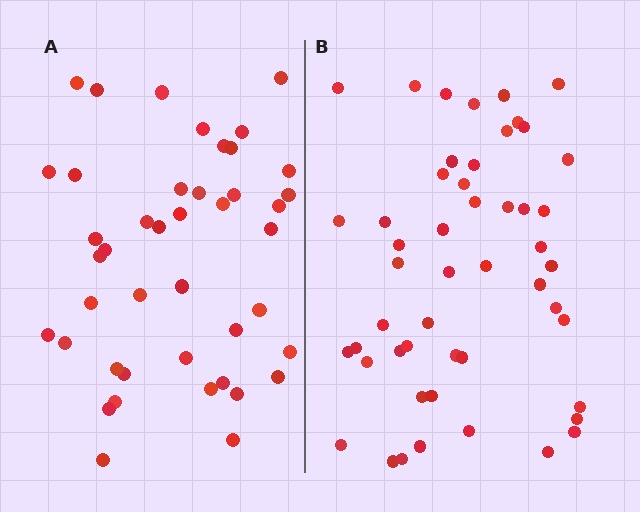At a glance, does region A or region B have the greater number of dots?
Region B (the right region) has more dots.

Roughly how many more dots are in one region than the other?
Region B has roughly 8 or so more dots than region A.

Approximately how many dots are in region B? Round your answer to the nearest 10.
About 50 dots.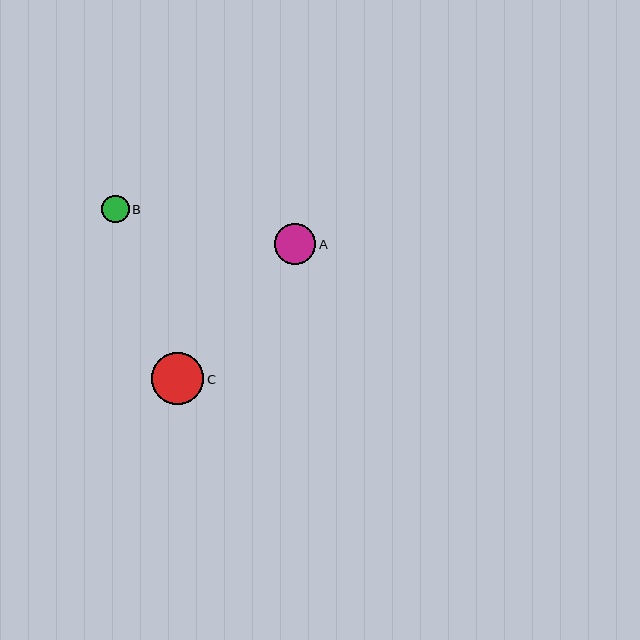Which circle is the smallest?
Circle B is the smallest with a size of approximately 28 pixels.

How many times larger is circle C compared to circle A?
Circle C is approximately 1.3 times the size of circle A.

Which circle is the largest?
Circle C is the largest with a size of approximately 52 pixels.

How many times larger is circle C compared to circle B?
Circle C is approximately 1.9 times the size of circle B.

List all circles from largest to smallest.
From largest to smallest: C, A, B.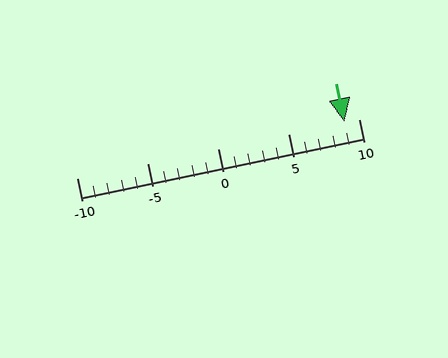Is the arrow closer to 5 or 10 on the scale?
The arrow is closer to 10.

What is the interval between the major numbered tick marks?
The major tick marks are spaced 5 units apart.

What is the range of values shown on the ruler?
The ruler shows values from -10 to 10.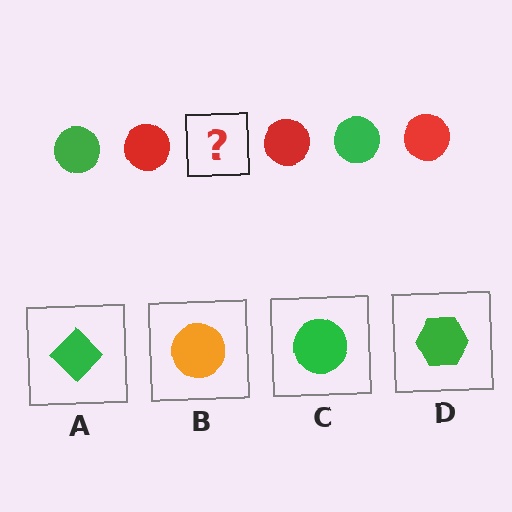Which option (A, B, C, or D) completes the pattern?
C.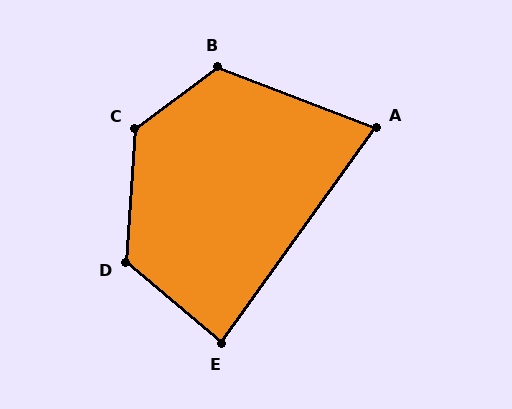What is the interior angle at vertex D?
Approximately 126 degrees (obtuse).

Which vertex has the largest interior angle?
C, at approximately 131 degrees.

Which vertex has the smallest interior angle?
A, at approximately 75 degrees.